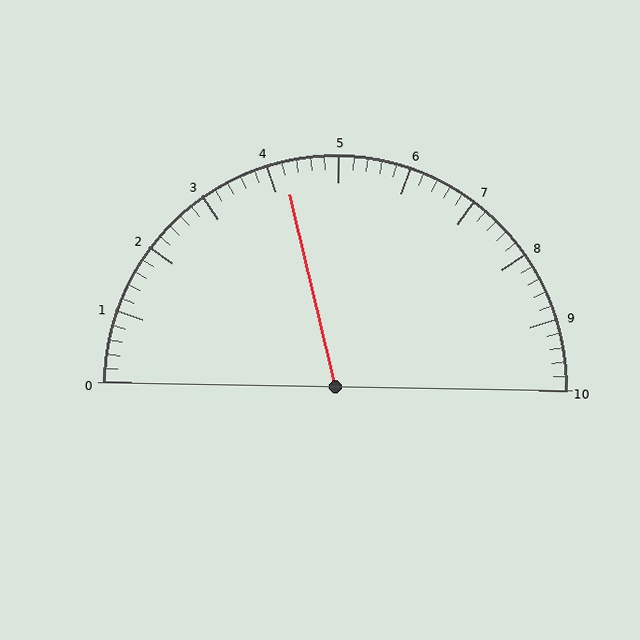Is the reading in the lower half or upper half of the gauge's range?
The reading is in the lower half of the range (0 to 10).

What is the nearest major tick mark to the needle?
The nearest major tick mark is 4.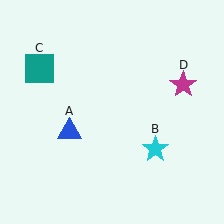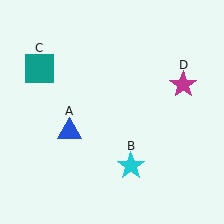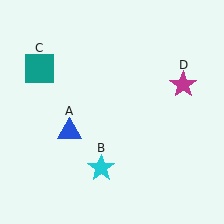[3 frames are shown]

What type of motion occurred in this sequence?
The cyan star (object B) rotated clockwise around the center of the scene.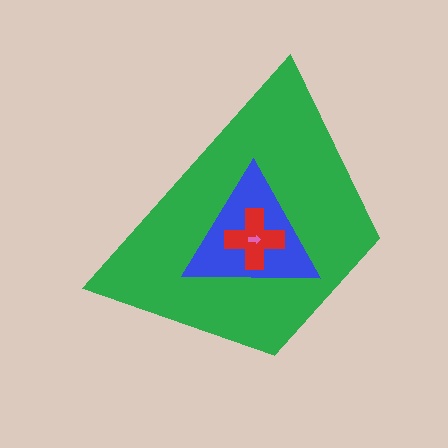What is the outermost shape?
The green trapezoid.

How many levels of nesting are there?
4.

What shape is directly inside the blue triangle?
The red cross.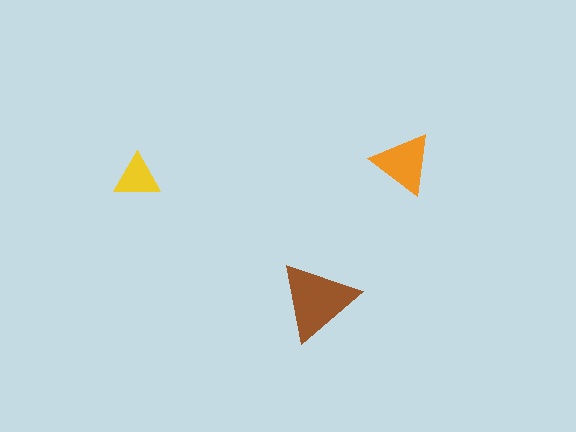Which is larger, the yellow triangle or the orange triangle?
The orange one.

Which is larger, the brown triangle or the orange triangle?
The brown one.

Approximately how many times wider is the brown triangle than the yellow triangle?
About 1.5 times wider.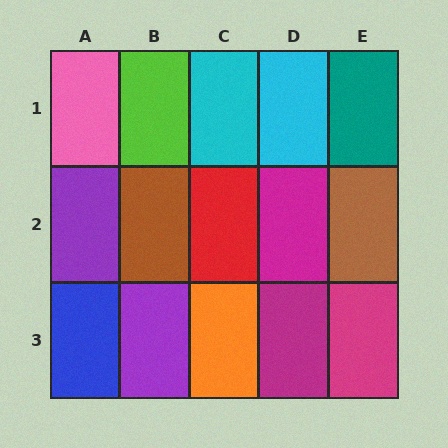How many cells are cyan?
2 cells are cyan.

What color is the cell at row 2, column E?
Brown.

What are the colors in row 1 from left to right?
Pink, lime, cyan, cyan, teal.